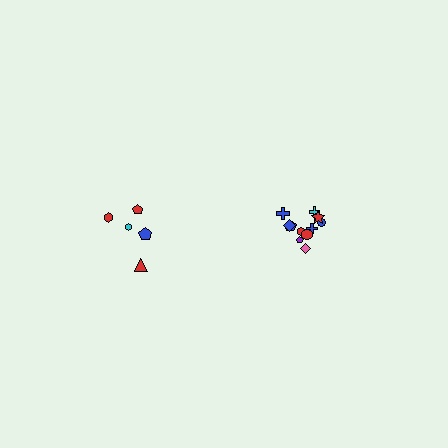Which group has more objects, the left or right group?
The right group.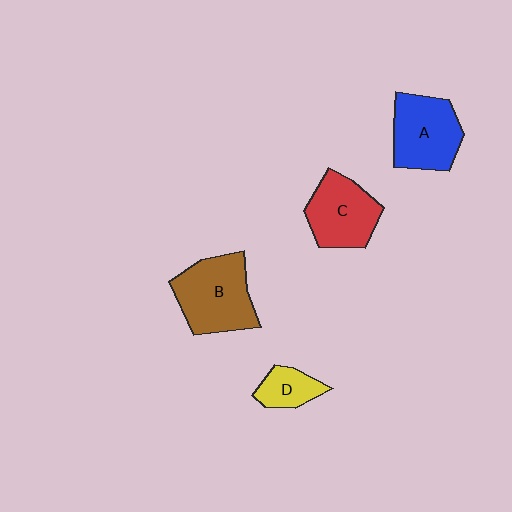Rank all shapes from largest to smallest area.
From largest to smallest: B (brown), A (blue), C (red), D (yellow).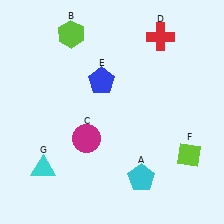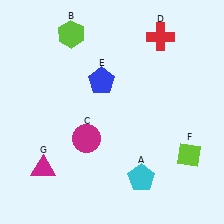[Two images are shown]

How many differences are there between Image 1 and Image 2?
There is 1 difference between the two images.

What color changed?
The triangle (G) changed from cyan in Image 1 to magenta in Image 2.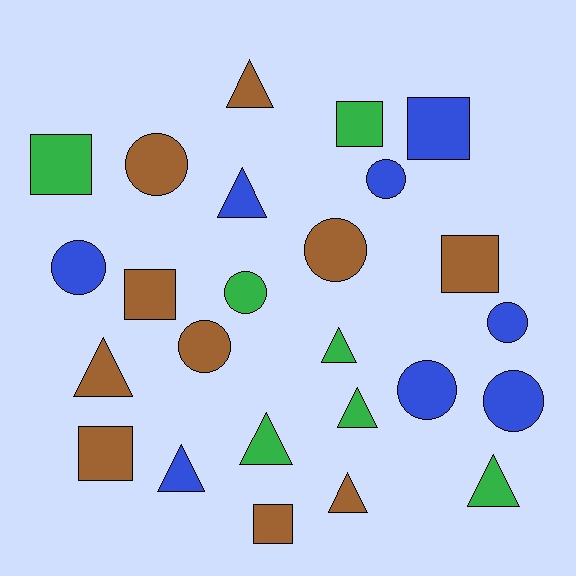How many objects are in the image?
There are 25 objects.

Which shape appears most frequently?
Circle, with 9 objects.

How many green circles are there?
There is 1 green circle.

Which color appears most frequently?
Brown, with 10 objects.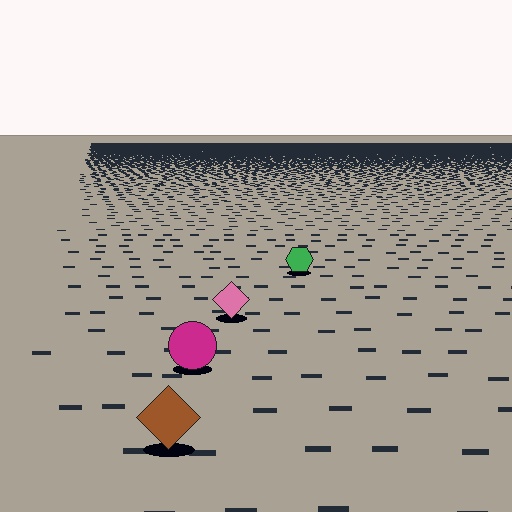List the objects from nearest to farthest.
From nearest to farthest: the brown diamond, the magenta circle, the pink diamond, the green hexagon.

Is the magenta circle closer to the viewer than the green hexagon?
Yes. The magenta circle is closer — you can tell from the texture gradient: the ground texture is coarser near it.